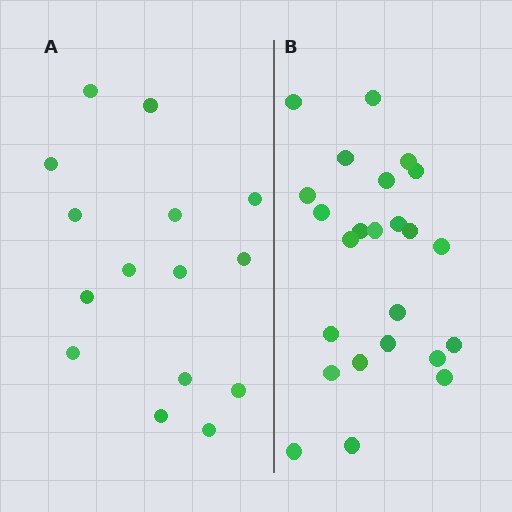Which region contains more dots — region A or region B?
Region B (the right region) has more dots.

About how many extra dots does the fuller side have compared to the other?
Region B has roughly 8 or so more dots than region A.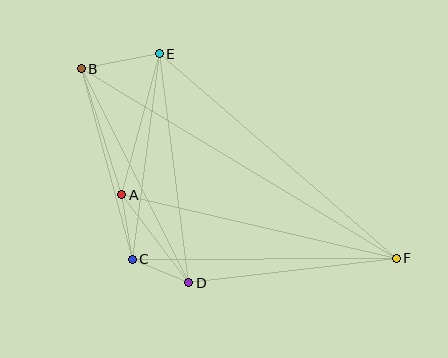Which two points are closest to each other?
Points C and D are closest to each other.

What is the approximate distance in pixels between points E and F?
The distance between E and F is approximately 313 pixels.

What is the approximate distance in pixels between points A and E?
The distance between A and E is approximately 146 pixels.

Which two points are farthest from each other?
Points B and F are farthest from each other.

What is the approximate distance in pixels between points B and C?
The distance between B and C is approximately 197 pixels.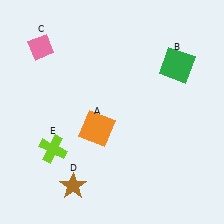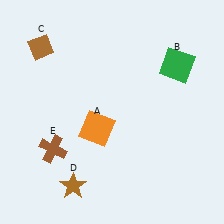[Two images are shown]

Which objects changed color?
C changed from pink to brown. E changed from lime to brown.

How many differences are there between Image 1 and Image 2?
There are 2 differences between the two images.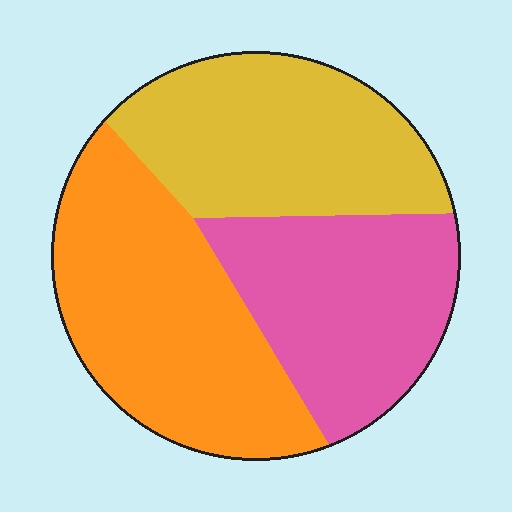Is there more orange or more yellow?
Orange.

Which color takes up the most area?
Orange, at roughly 40%.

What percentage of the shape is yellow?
Yellow covers about 30% of the shape.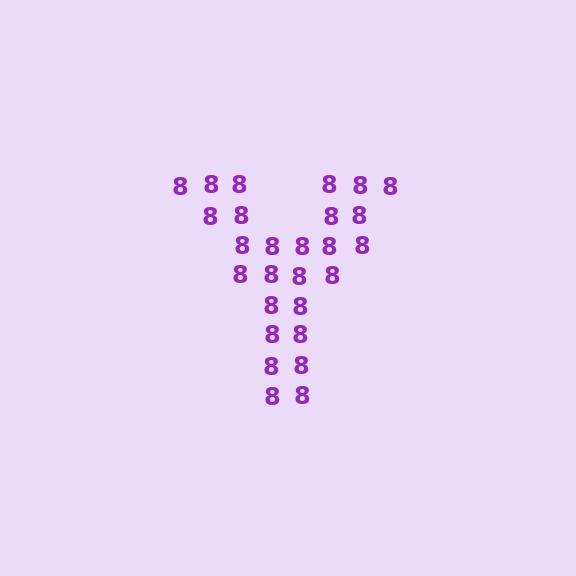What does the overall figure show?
The overall figure shows the letter Y.